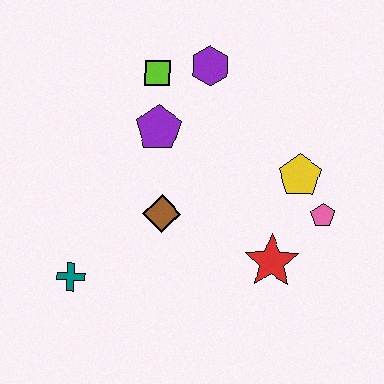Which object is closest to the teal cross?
The brown diamond is closest to the teal cross.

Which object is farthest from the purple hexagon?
The teal cross is farthest from the purple hexagon.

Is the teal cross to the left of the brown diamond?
Yes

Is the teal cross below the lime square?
Yes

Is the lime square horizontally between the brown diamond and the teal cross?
Yes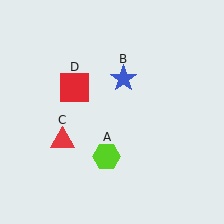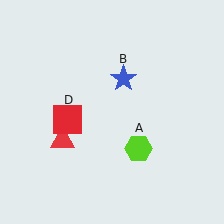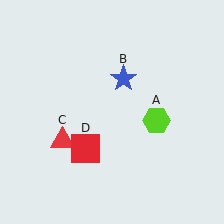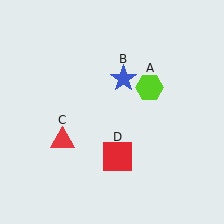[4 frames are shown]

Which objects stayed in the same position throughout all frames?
Blue star (object B) and red triangle (object C) remained stationary.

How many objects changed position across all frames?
2 objects changed position: lime hexagon (object A), red square (object D).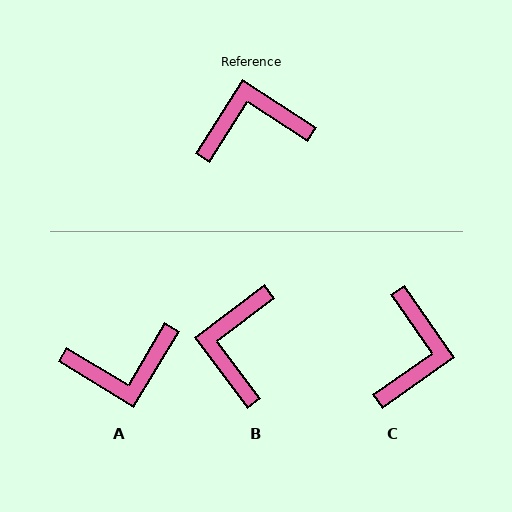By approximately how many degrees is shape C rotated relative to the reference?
Approximately 112 degrees clockwise.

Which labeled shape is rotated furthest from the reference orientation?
A, about 178 degrees away.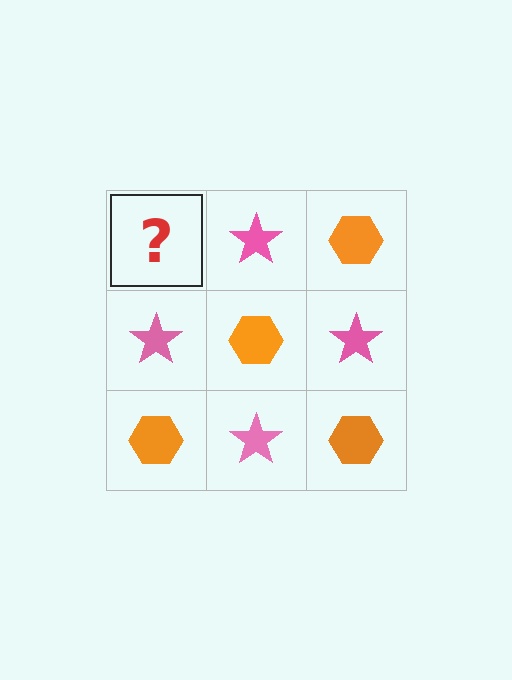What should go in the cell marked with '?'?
The missing cell should contain an orange hexagon.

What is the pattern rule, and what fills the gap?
The rule is that it alternates orange hexagon and pink star in a checkerboard pattern. The gap should be filled with an orange hexagon.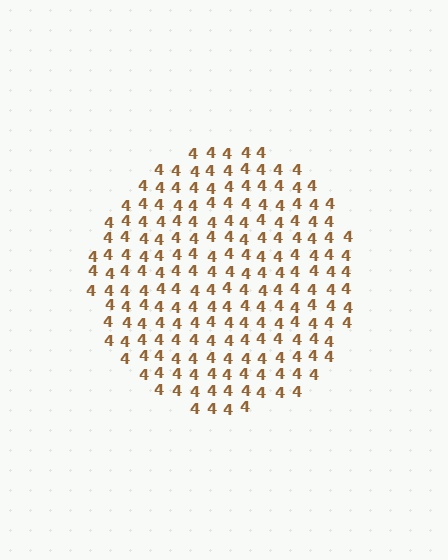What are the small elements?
The small elements are digit 4's.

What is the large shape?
The large shape is a circle.